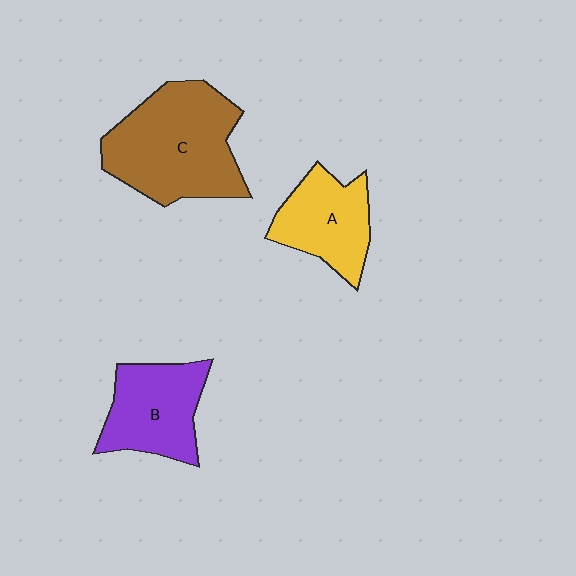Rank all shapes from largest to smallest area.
From largest to smallest: C (brown), B (purple), A (yellow).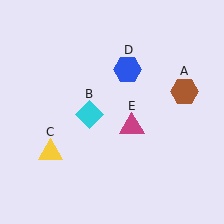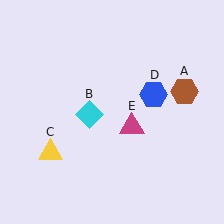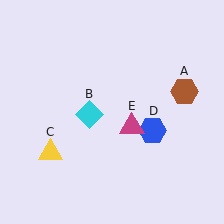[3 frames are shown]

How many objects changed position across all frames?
1 object changed position: blue hexagon (object D).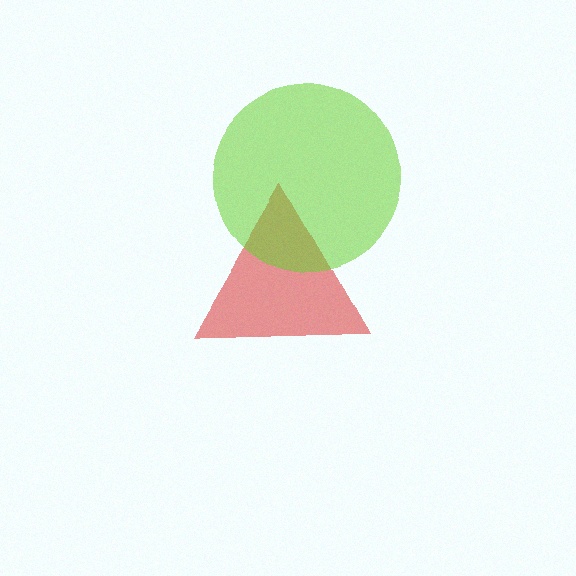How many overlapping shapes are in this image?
There are 2 overlapping shapes in the image.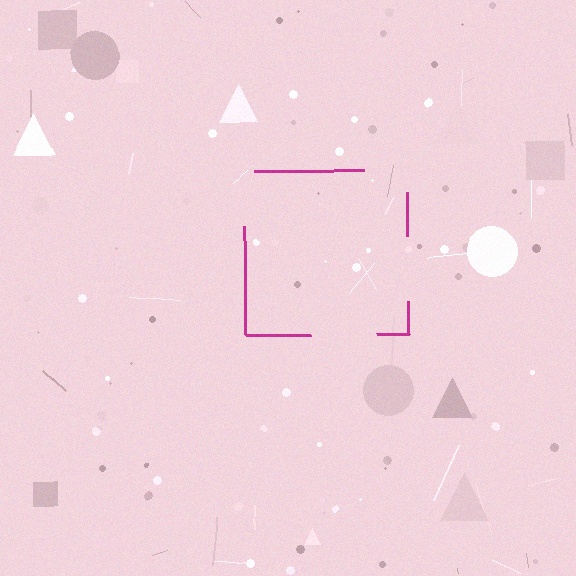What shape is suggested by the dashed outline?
The dashed outline suggests a square.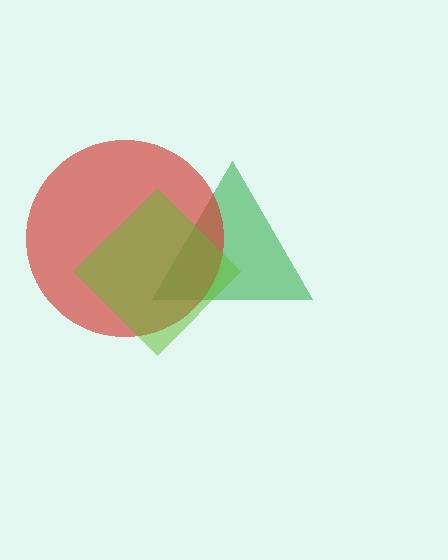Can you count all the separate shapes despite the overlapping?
Yes, there are 3 separate shapes.